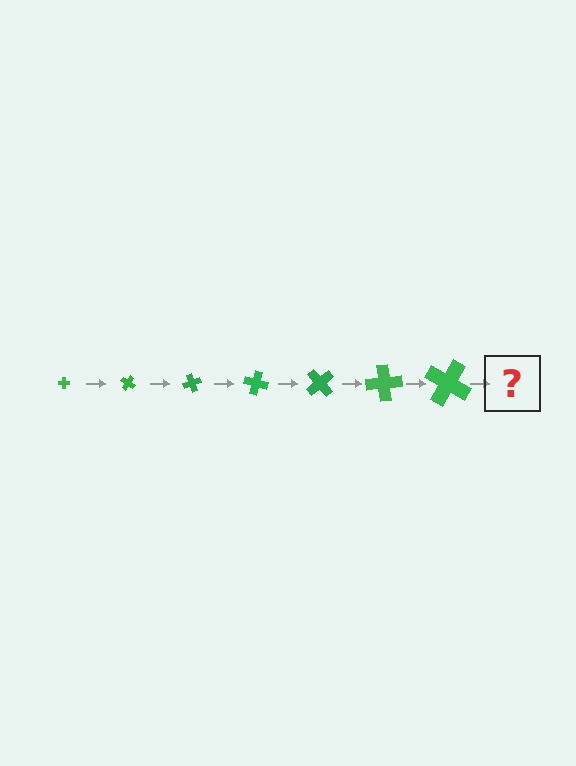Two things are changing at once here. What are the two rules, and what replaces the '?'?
The two rules are that the cross grows larger each step and it rotates 35 degrees each step. The '?' should be a cross, larger than the previous one and rotated 245 degrees from the start.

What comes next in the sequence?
The next element should be a cross, larger than the previous one and rotated 245 degrees from the start.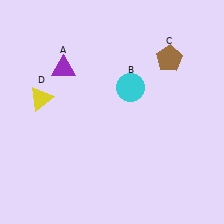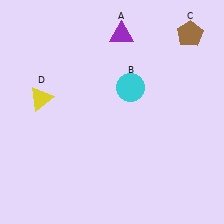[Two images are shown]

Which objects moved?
The objects that moved are: the purple triangle (A), the brown pentagon (C).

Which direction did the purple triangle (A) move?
The purple triangle (A) moved right.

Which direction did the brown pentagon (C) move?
The brown pentagon (C) moved up.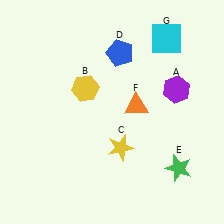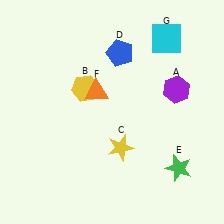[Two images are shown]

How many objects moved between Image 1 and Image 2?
1 object moved between the two images.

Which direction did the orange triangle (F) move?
The orange triangle (F) moved left.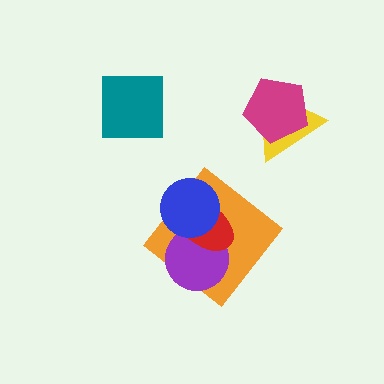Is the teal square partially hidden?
No, no other shape covers it.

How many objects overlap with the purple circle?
3 objects overlap with the purple circle.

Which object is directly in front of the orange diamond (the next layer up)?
The purple circle is directly in front of the orange diamond.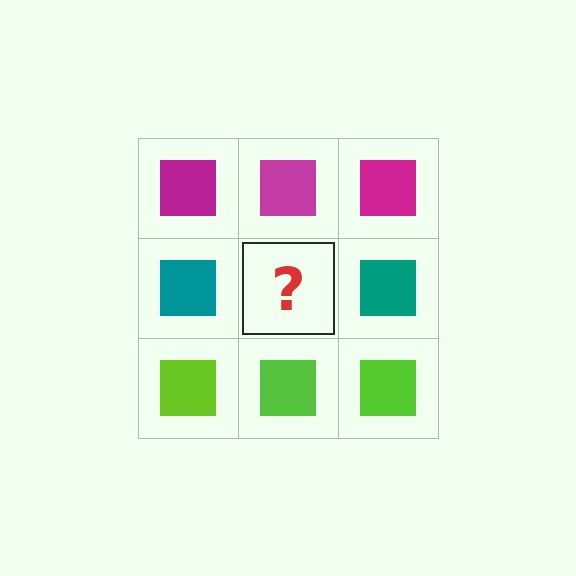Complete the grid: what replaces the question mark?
The question mark should be replaced with a teal square.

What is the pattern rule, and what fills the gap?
The rule is that each row has a consistent color. The gap should be filled with a teal square.